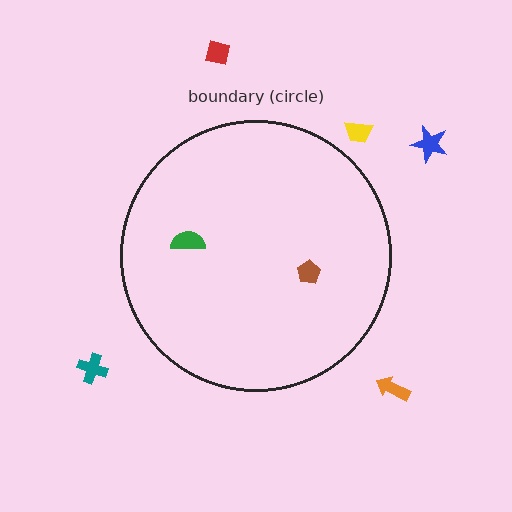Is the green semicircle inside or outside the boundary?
Inside.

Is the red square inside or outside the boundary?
Outside.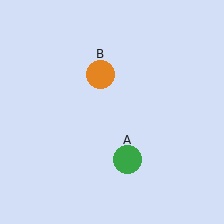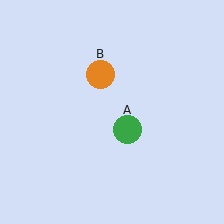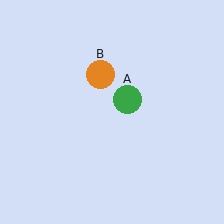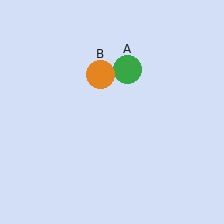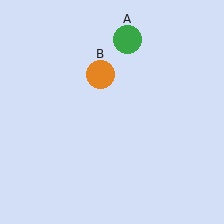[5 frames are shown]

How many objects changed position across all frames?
1 object changed position: green circle (object A).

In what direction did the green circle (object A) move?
The green circle (object A) moved up.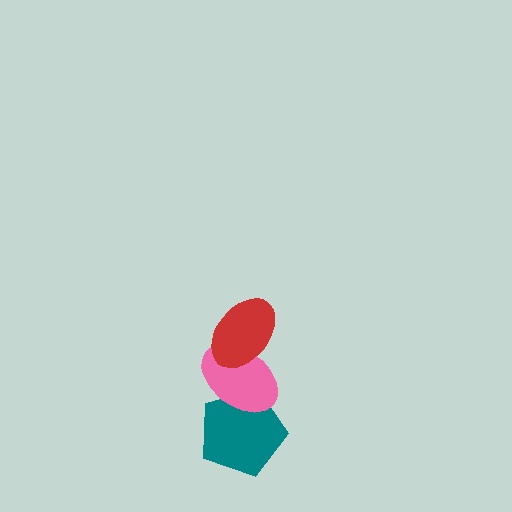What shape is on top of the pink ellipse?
The red ellipse is on top of the pink ellipse.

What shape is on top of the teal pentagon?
The pink ellipse is on top of the teal pentagon.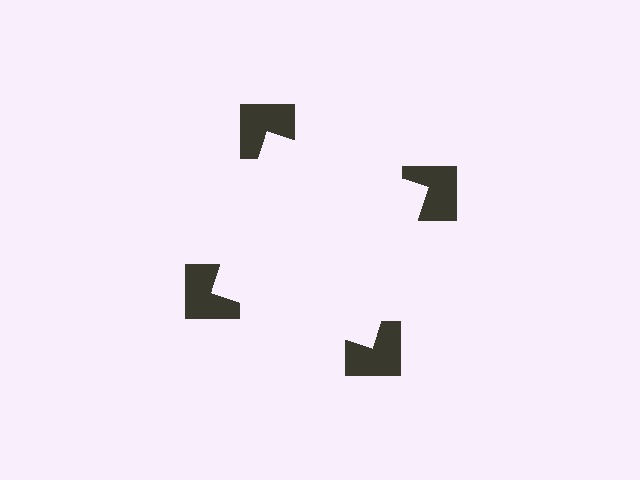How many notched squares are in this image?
There are 4 — one at each vertex of the illusory square.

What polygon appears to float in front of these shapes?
An illusory square — its edges are inferred from the aligned wedge cuts in the notched squares, not physically drawn.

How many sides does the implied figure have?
4 sides.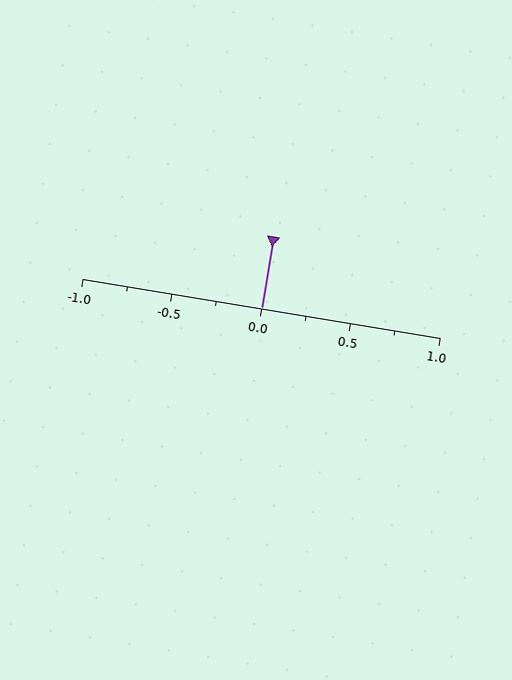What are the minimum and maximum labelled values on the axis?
The axis runs from -1.0 to 1.0.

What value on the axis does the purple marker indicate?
The marker indicates approximately 0.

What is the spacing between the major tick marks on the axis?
The major ticks are spaced 0.5 apart.